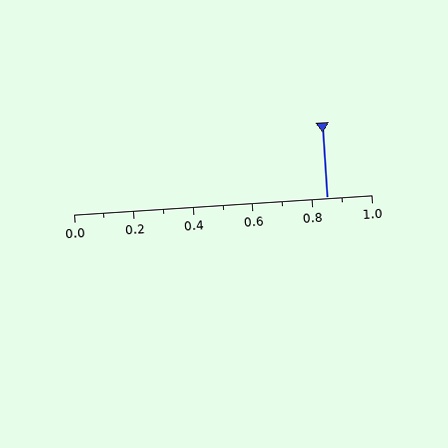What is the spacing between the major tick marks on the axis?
The major ticks are spaced 0.2 apart.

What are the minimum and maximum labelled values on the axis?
The axis runs from 0.0 to 1.0.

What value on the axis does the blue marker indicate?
The marker indicates approximately 0.85.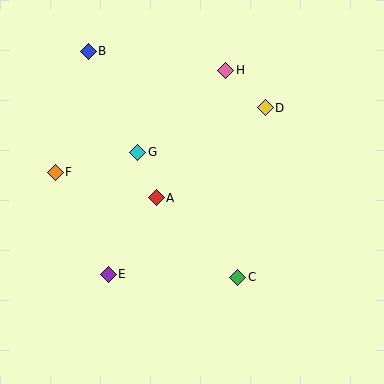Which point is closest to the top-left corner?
Point B is closest to the top-left corner.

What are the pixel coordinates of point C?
Point C is at (238, 277).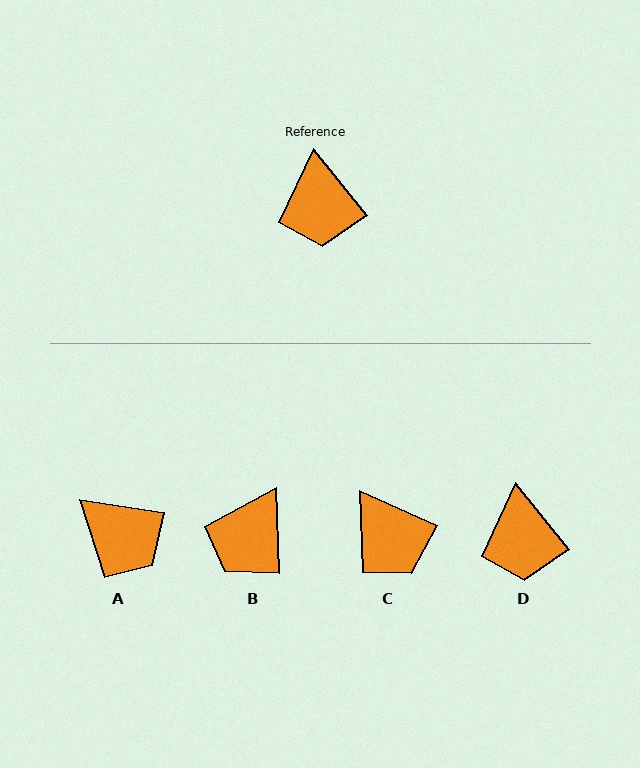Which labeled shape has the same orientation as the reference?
D.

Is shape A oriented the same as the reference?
No, it is off by about 43 degrees.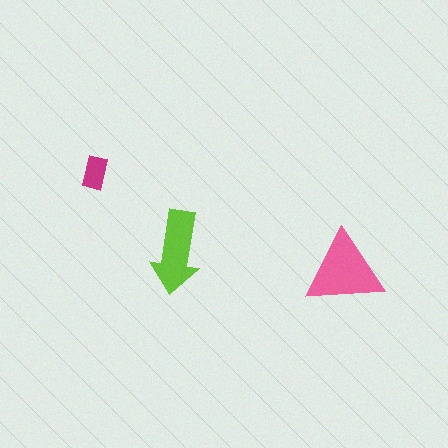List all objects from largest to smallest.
The pink triangle, the lime arrow, the magenta rectangle.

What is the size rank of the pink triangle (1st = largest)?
1st.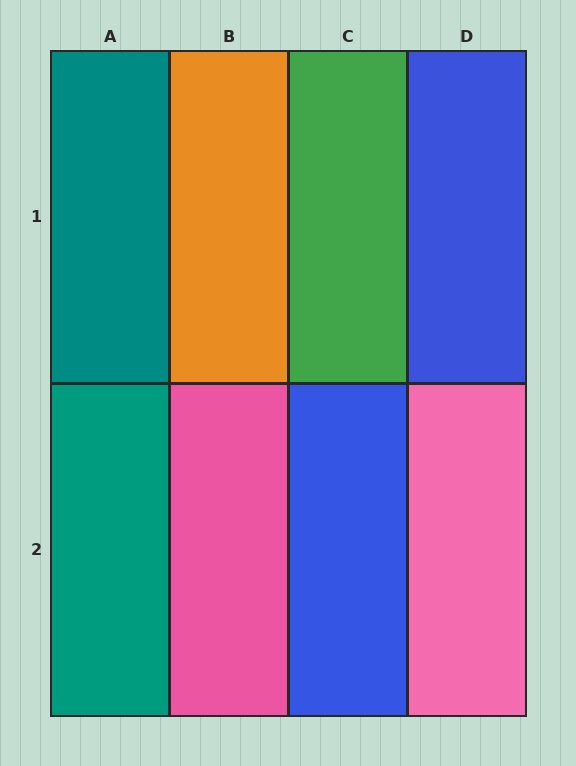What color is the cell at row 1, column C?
Green.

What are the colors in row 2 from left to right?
Teal, pink, blue, pink.